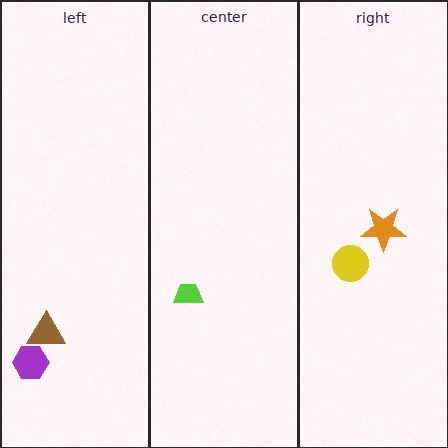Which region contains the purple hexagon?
The left region.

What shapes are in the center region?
The lime trapezoid.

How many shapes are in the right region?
2.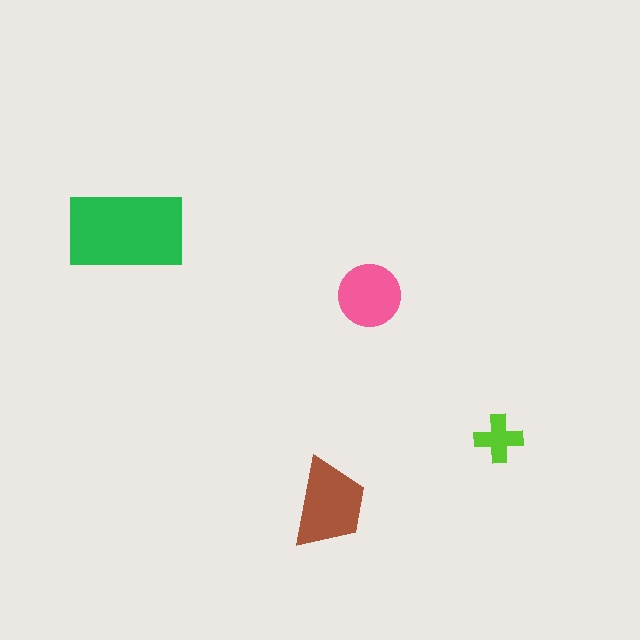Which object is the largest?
The green rectangle.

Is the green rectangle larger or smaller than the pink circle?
Larger.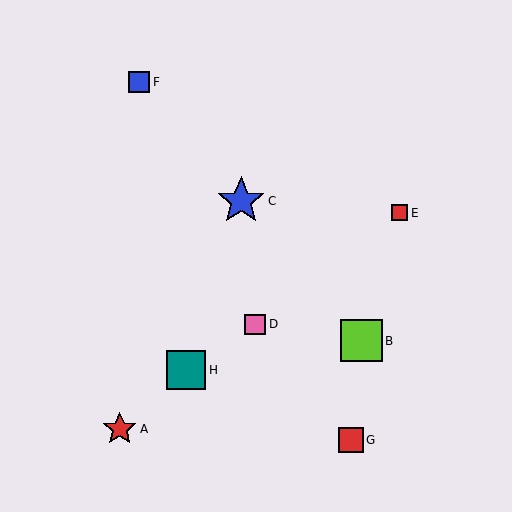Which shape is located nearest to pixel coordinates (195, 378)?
The teal square (labeled H) at (186, 370) is nearest to that location.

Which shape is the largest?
The blue star (labeled C) is the largest.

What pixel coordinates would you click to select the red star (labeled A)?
Click at (120, 429) to select the red star A.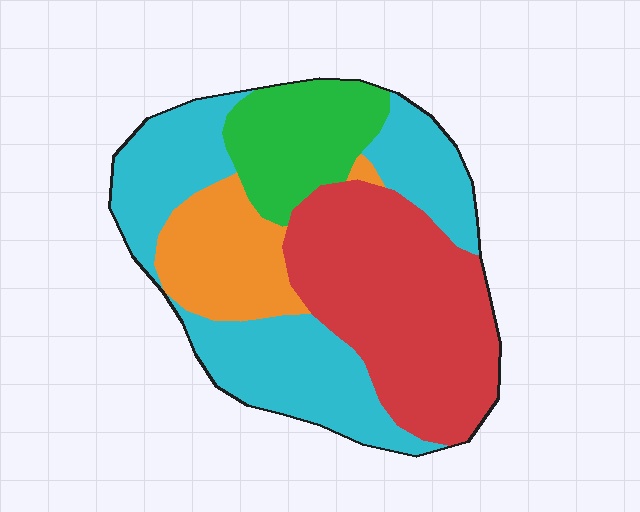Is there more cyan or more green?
Cyan.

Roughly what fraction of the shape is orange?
Orange takes up less than a quarter of the shape.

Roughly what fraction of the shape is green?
Green takes up less than a quarter of the shape.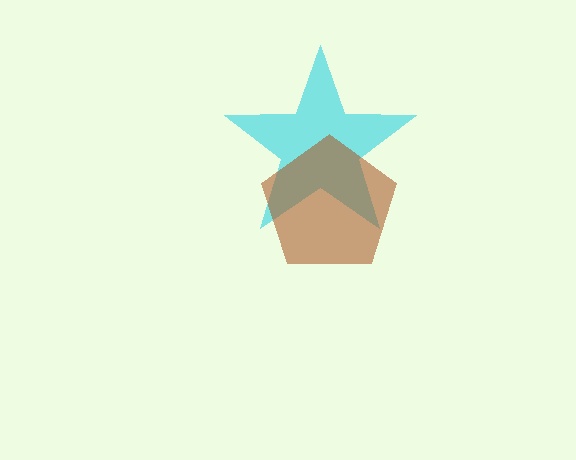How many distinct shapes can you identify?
There are 2 distinct shapes: a cyan star, a brown pentagon.